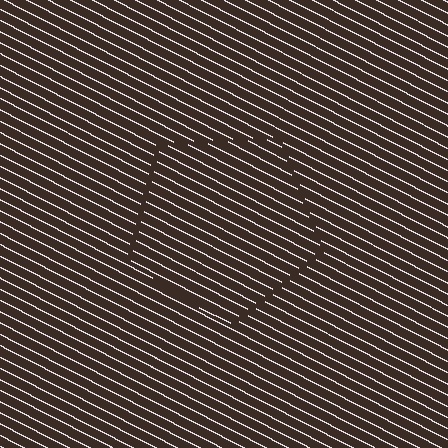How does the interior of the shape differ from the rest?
The interior of the shape contains the same grating, shifted by half a period — the contour is defined by the phase discontinuity where line-ends from the inner and outer gratings abut.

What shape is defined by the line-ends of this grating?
An illusory pentagon. The interior of the shape contains the same grating, shifted by half a period — the contour is defined by the phase discontinuity where line-ends from the inner and outer gratings abut.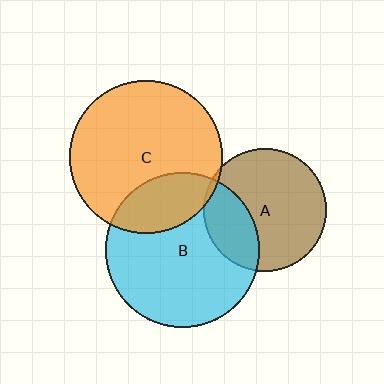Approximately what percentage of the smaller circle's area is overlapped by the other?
Approximately 30%.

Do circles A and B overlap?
Yes.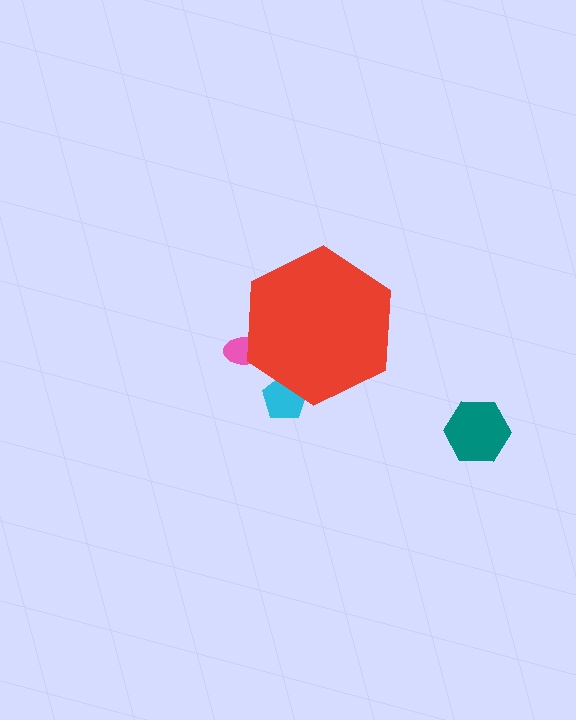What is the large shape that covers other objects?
A red hexagon.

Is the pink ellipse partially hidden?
Yes, the pink ellipse is partially hidden behind the red hexagon.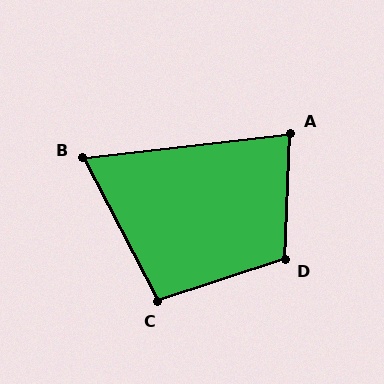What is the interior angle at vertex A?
Approximately 81 degrees (acute).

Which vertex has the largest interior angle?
D, at approximately 111 degrees.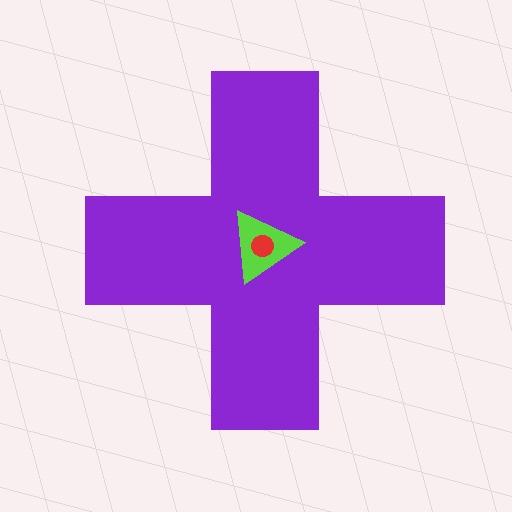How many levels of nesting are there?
3.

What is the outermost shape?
The purple cross.